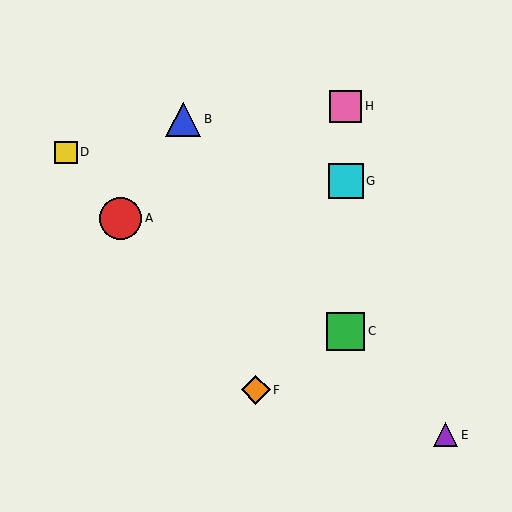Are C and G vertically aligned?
Yes, both are at x≈346.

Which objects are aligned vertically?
Objects C, G, H are aligned vertically.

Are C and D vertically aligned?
No, C is at x≈346 and D is at x≈66.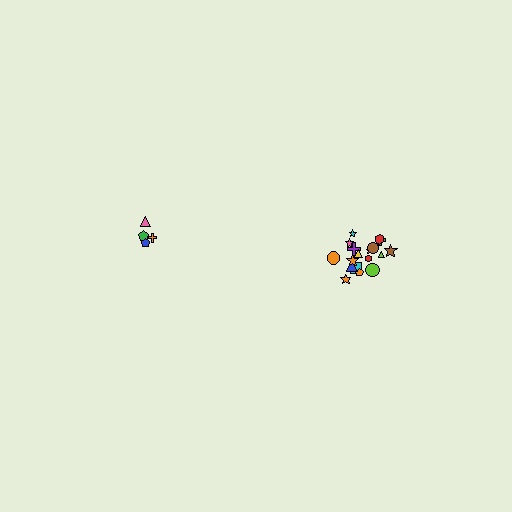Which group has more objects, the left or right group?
The right group.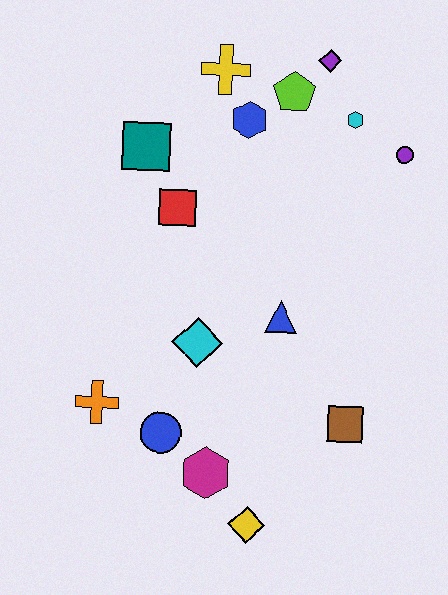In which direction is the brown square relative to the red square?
The brown square is below the red square.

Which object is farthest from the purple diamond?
The yellow diamond is farthest from the purple diamond.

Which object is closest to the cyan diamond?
The blue triangle is closest to the cyan diamond.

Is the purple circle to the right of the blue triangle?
Yes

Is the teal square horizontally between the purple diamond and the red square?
No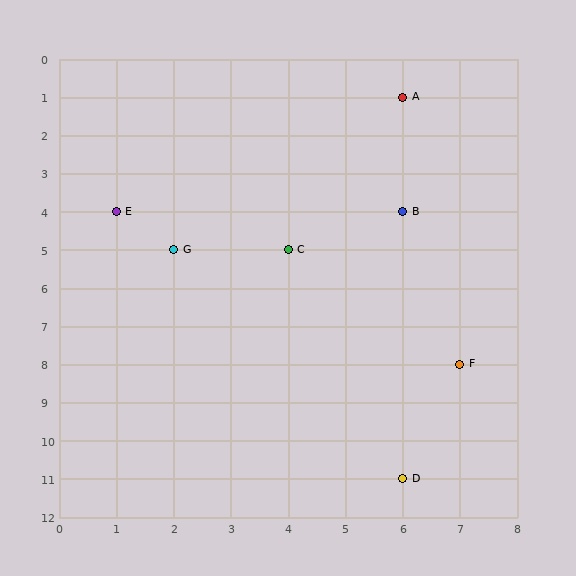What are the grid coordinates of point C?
Point C is at grid coordinates (4, 5).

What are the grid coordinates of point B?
Point B is at grid coordinates (6, 4).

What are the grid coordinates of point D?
Point D is at grid coordinates (6, 11).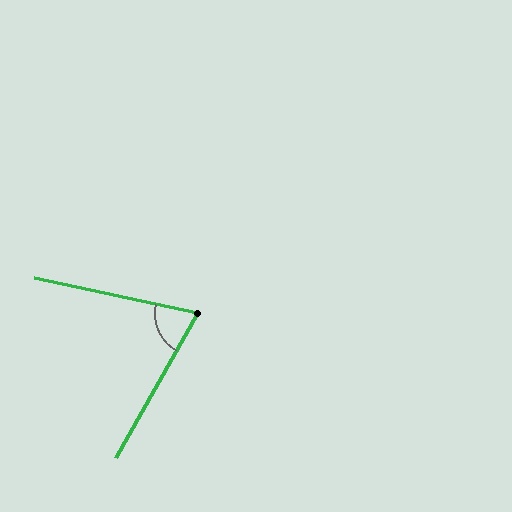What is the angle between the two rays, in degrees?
Approximately 73 degrees.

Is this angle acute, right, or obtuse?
It is acute.